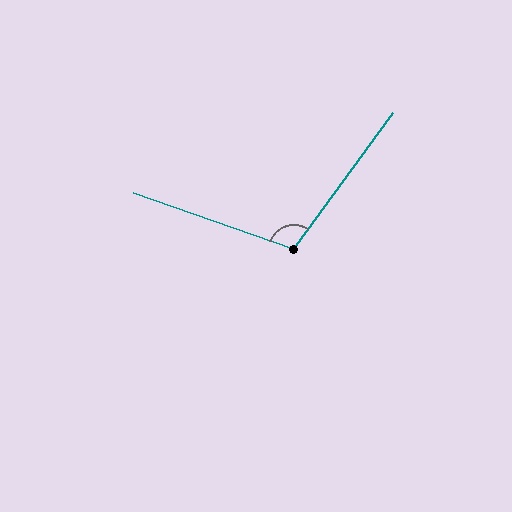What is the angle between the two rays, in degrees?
Approximately 107 degrees.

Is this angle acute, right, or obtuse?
It is obtuse.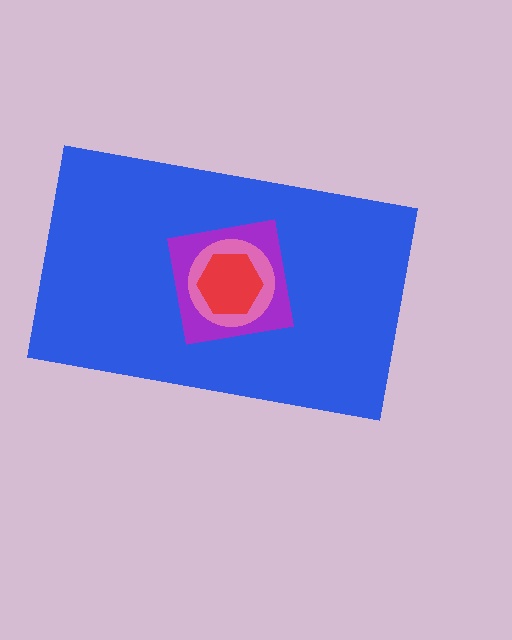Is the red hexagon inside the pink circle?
Yes.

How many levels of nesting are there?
4.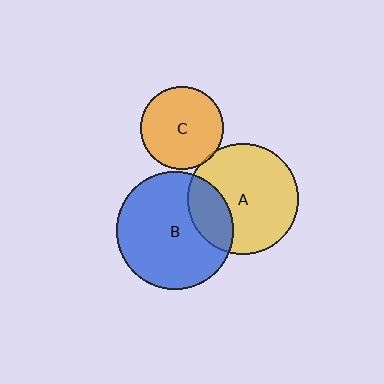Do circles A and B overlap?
Yes.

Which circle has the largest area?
Circle B (blue).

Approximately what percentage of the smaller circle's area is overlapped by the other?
Approximately 25%.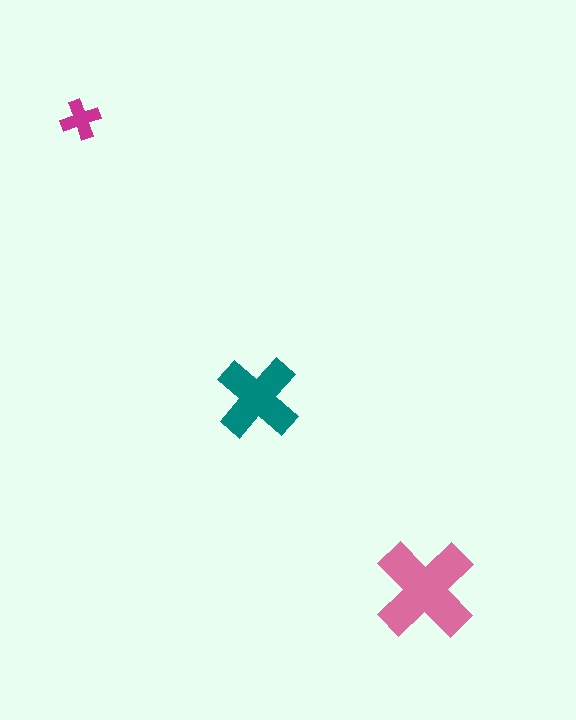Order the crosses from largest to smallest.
the pink one, the teal one, the magenta one.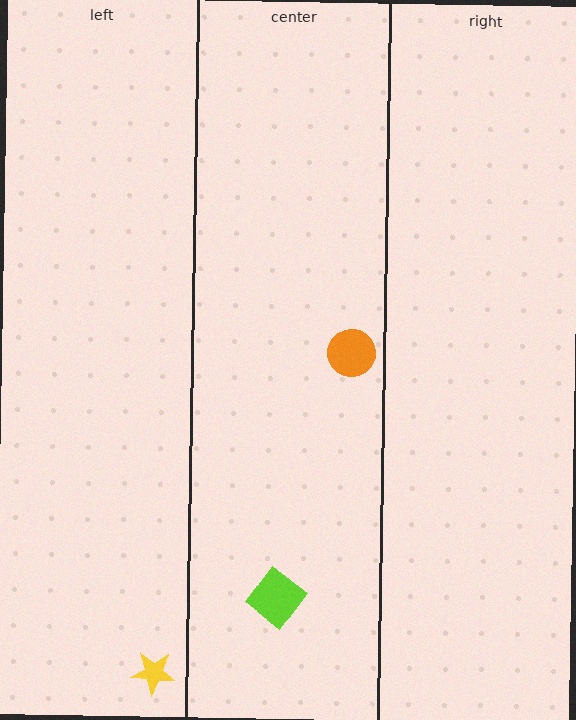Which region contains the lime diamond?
The center region.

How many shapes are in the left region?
1.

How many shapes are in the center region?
2.